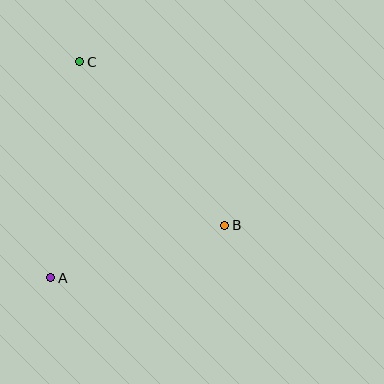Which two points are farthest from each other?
Points B and C are farthest from each other.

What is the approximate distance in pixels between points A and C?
The distance between A and C is approximately 218 pixels.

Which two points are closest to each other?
Points A and B are closest to each other.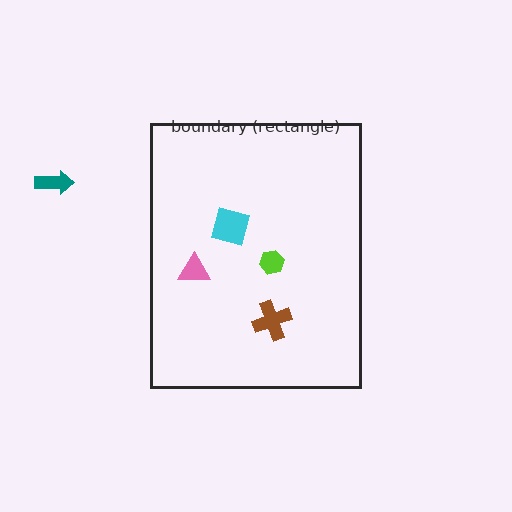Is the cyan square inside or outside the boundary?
Inside.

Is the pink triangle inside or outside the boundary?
Inside.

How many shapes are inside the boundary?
4 inside, 1 outside.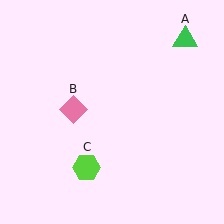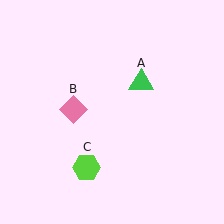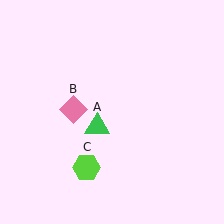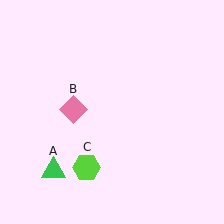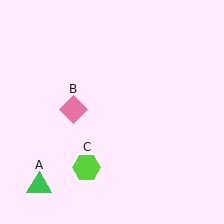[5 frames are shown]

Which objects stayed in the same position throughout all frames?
Pink diamond (object B) and lime hexagon (object C) remained stationary.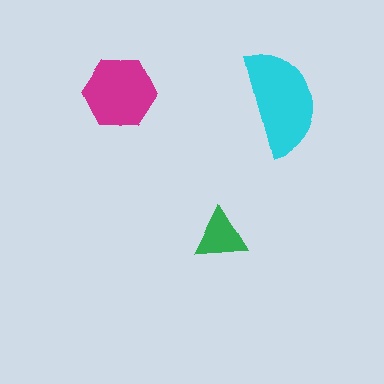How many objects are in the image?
There are 3 objects in the image.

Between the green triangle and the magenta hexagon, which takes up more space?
The magenta hexagon.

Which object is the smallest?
The green triangle.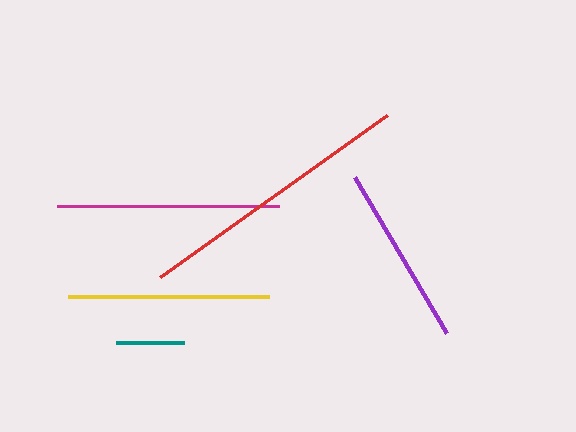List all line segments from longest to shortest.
From longest to shortest: red, magenta, yellow, purple, teal.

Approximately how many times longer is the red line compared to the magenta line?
The red line is approximately 1.3 times the length of the magenta line.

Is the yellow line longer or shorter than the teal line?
The yellow line is longer than the teal line.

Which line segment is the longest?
The red line is the longest at approximately 279 pixels.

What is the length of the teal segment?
The teal segment is approximately 68 pixels long.